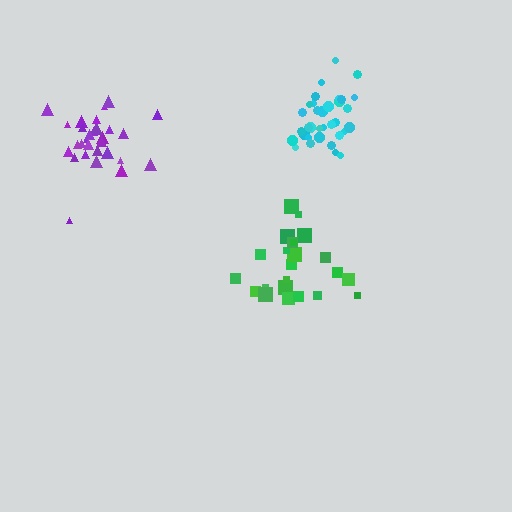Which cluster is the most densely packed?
Cyan.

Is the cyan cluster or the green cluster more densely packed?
Cyan.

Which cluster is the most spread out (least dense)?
Green.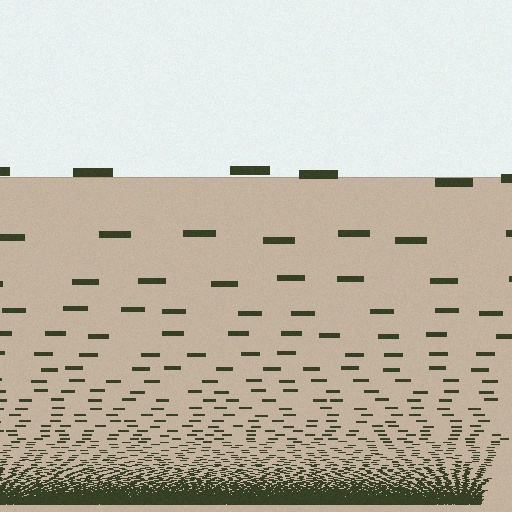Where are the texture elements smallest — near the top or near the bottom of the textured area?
Near the bottom.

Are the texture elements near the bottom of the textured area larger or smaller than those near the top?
Smaller. The gradient is inverted — elements near the bottom are smaller and denser.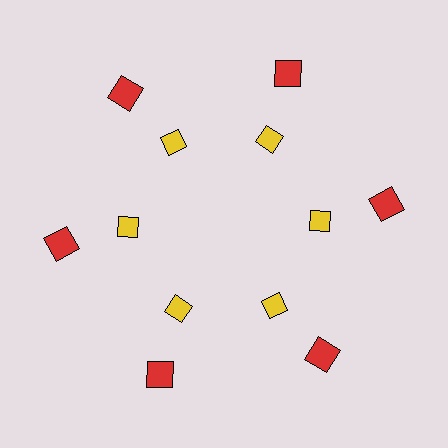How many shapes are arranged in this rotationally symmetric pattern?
There are 12 shapes, arranged in 6 groups of 2.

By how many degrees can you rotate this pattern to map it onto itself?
The pattern maps onto itself every 60 degrees of rotation.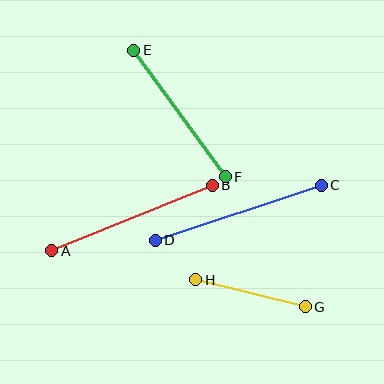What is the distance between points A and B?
The distance is approximately 173 pixels.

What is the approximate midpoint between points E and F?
The midpoint is at approximately (179, 113) pixels.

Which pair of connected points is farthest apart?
Points C and D are farthest apart.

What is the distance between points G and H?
The distance is approximately 113 pixels.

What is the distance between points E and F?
The distance is approximately 156 pixels.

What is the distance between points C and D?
The distance is approximately 175 pixels.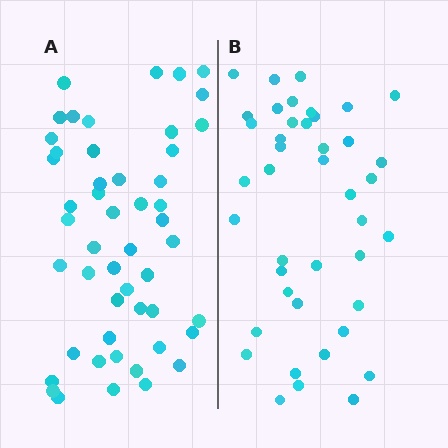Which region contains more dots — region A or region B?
Region A (the left region) has more dots.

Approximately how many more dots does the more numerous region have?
Region A has roughly 8 or so more dots than region B.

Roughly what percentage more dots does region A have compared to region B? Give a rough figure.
About 20% more.